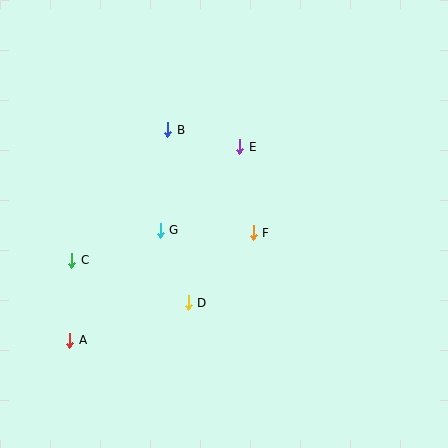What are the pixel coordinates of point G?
Point G is at (160, 230).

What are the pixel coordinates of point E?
Point E is at (240, 147).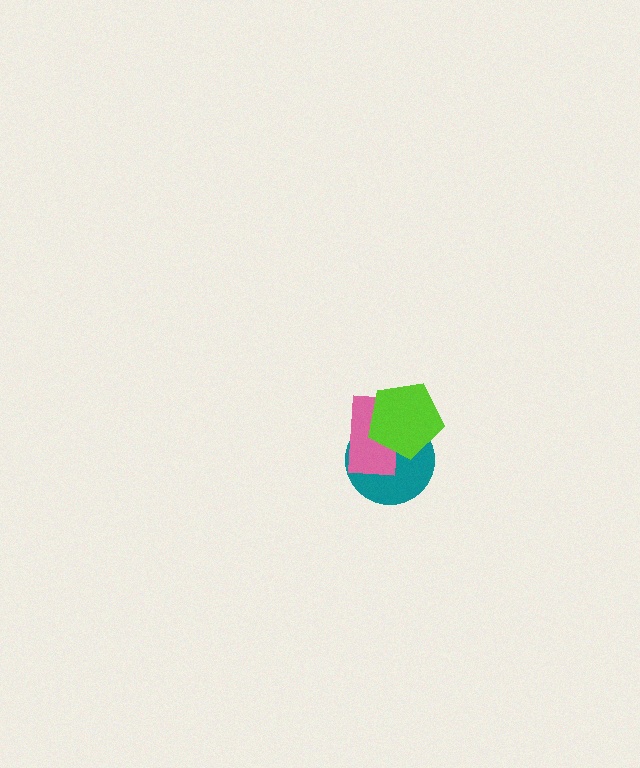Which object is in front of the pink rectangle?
The lime pentagon is in front of the pink rectangle.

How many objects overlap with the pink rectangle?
2 objects overlap with the pink rectangle.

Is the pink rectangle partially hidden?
Yes, it is partially covered by another shape.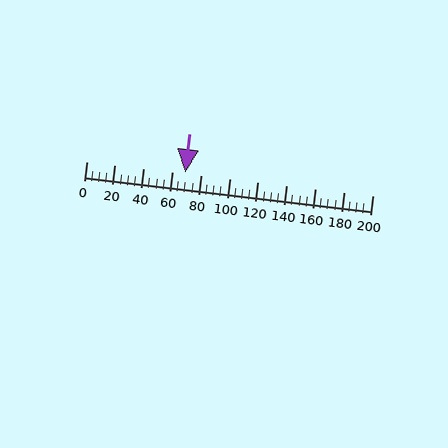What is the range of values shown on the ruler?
The ruler shows values from 0 to 200.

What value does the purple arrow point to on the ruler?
The purple arrow points to approximately 69.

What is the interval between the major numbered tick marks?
The major tick marks are spaced 20 units apart.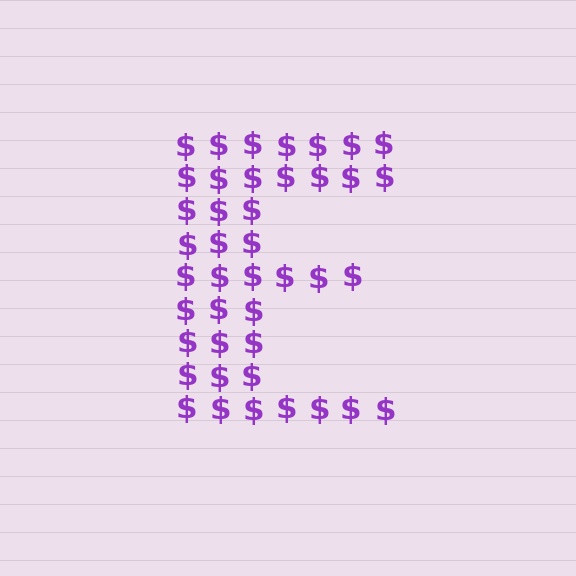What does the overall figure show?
The overall figure shows the letter E.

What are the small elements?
The small elements are dollar signs.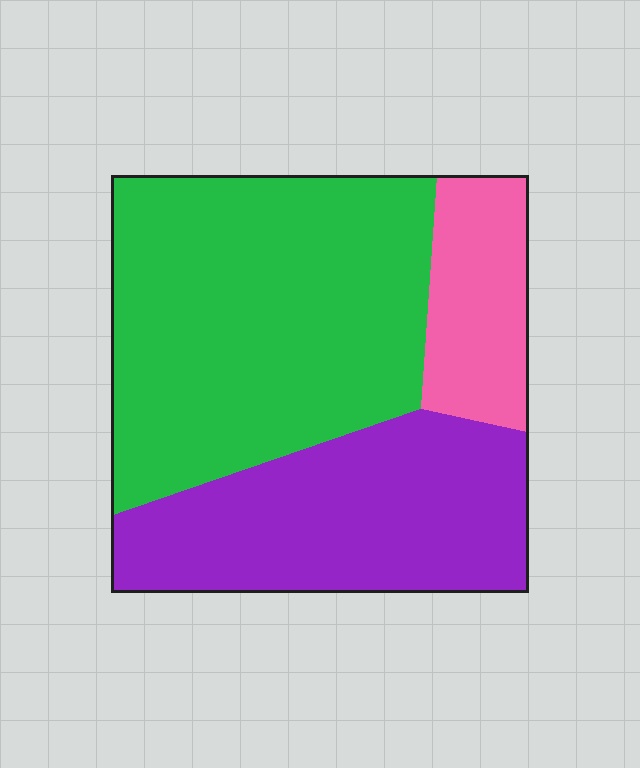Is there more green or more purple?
Green.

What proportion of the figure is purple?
Purple takes up between a quarter and a half of the figure.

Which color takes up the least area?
Pink, at roughly 15%.